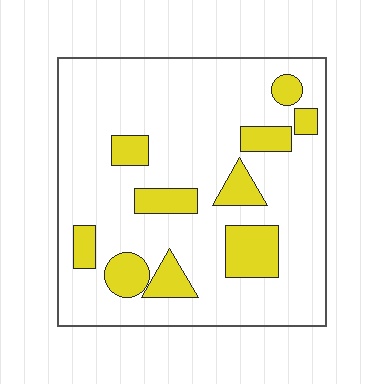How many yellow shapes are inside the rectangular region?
10.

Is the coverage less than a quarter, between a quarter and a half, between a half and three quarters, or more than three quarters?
Less than a quarter.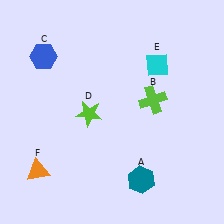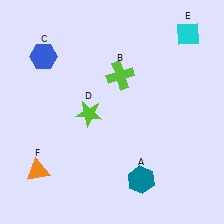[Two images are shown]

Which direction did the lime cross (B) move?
The lime cross (B) moved left.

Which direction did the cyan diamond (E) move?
The cyan diamond (E) moved up.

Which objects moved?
The objects that moved are: the lime cross (B), the cyan diamond (E).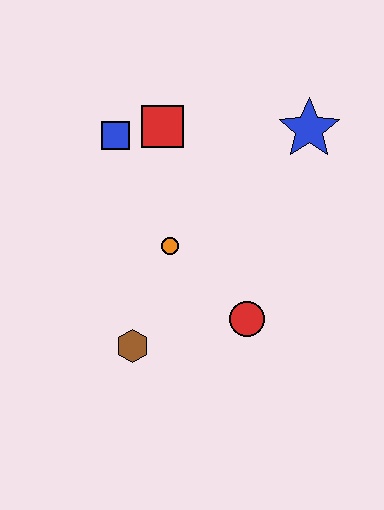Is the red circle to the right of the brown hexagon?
Yes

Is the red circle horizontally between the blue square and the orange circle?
No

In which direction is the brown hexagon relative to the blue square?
The brown hexagon is below the blue square.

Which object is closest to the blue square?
The red square is closest to the blue square.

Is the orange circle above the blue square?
No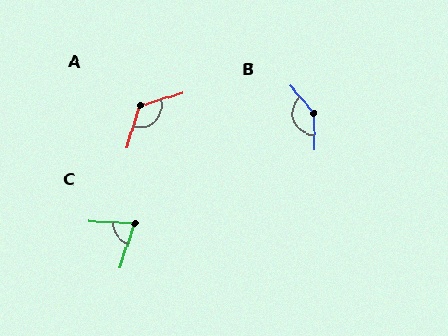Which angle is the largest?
B, at approximately 140 degrees.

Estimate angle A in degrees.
Approximately 124 degrees.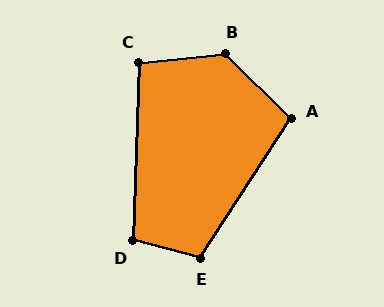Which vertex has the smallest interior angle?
C, at approximately 98 degrees.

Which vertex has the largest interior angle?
B, at approximately 129 degrees.